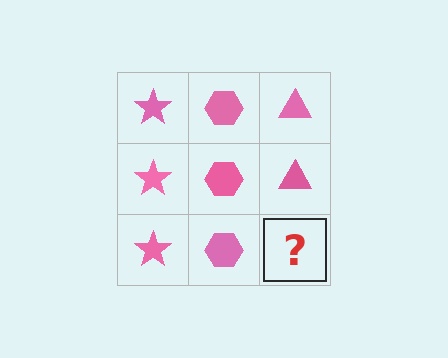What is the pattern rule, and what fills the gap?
The rule is that each column has a consistent shape. The gap should be filled with a pink triangle.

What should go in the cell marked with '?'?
The missing cell should contain a pink triangle.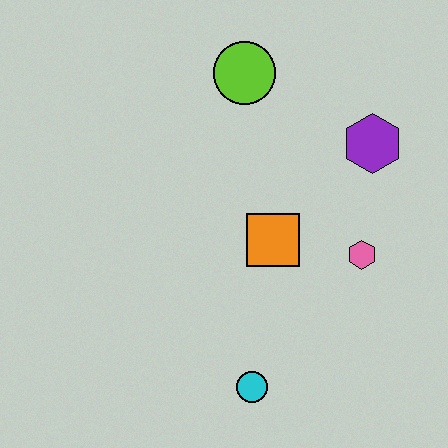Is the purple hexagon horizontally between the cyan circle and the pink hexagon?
No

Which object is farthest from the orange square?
The lime circle is farthest from the orange square.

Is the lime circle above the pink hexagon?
Yes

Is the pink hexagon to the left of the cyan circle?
No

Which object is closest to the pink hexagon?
The orange square is closest to the pink hexagon.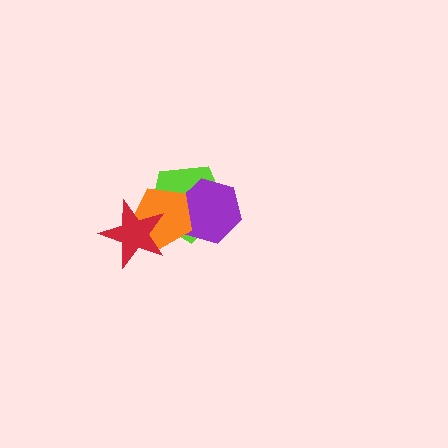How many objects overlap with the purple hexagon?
2 objects overlap with the purple hexagon.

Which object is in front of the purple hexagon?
The orange pentagon is in front of the purple hexagon.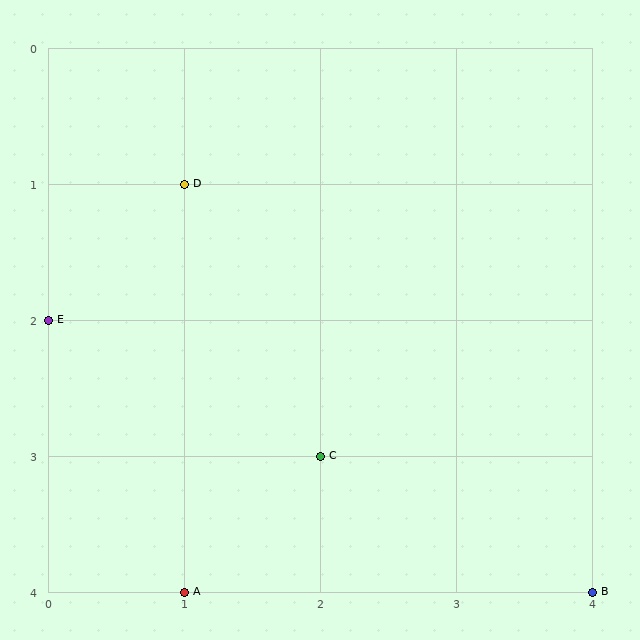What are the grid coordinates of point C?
Point C is at grid coordinates (2, 3).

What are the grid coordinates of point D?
Point D is at grid coordinates (1, 1).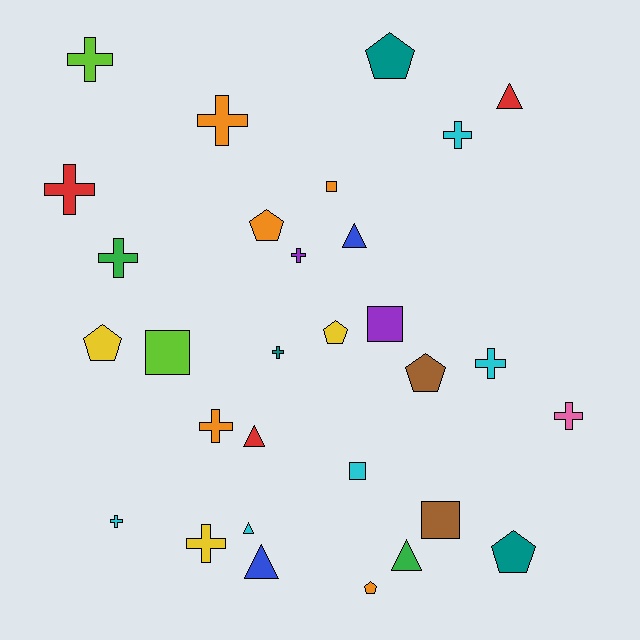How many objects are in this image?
There are 30 objects.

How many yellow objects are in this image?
There are 3 yellow objects.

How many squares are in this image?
There are 5 squares.